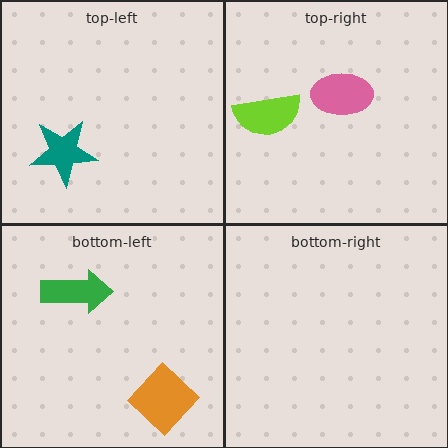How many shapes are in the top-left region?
1.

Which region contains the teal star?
The top-left region.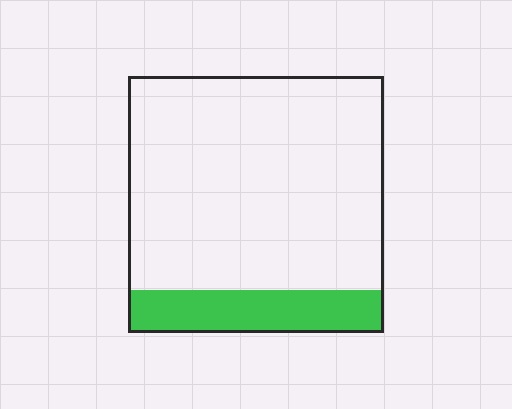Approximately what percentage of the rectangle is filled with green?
Approximately 15%.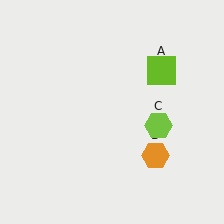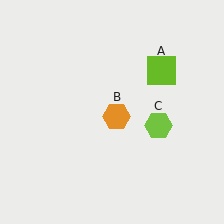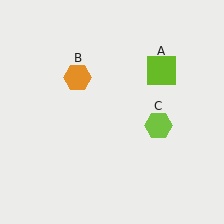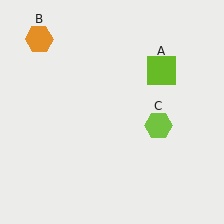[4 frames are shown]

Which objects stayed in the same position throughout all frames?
Lime square (object A) and lime hexagon (object C) remained stationary.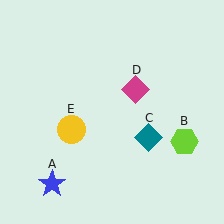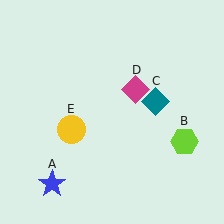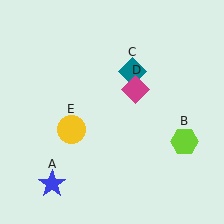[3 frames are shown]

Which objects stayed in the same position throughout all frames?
Blue star (object A) and lime hexagon (object B) and magenta diamond (object D) and yellow circle (object E) remained stationary.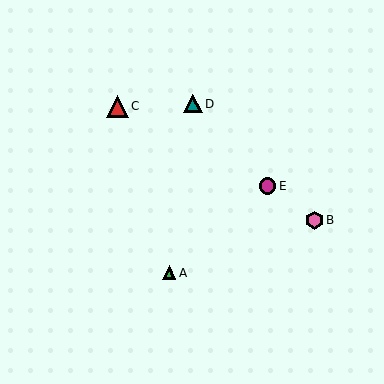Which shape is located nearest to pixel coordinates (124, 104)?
The red triangle (labeled C) at (117, 106) is nearest to that location.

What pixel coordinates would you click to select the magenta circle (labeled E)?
Click at (268, 186) to select the magenta circle E.